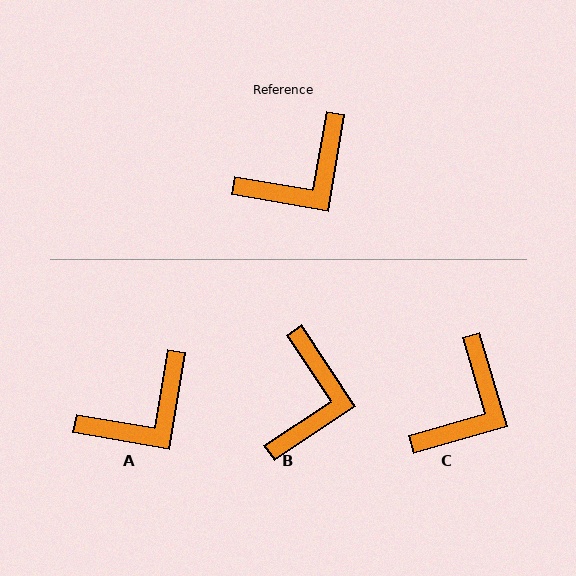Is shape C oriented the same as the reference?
No, it is off by about 26 degrees.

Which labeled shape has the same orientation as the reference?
A.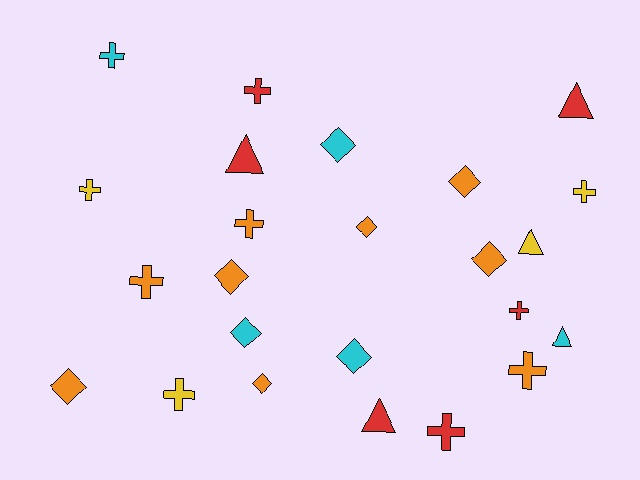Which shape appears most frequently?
Cross, with 10 objects.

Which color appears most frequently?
Orange, with 9 objects.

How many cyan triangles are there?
There is 1 cyan triangle.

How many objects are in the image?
There are 24 objects.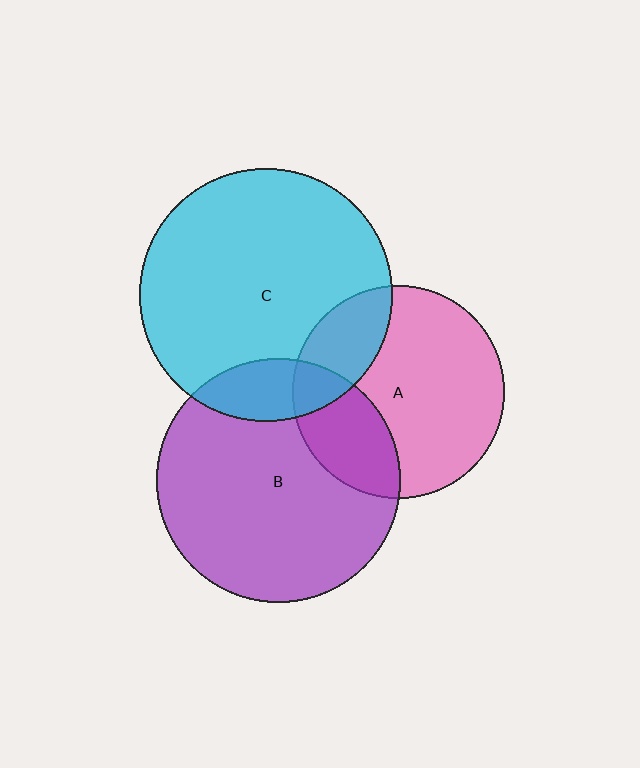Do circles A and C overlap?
Yes.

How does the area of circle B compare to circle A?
Approximately 1.3 times.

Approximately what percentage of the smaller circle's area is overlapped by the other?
Approximately 20%.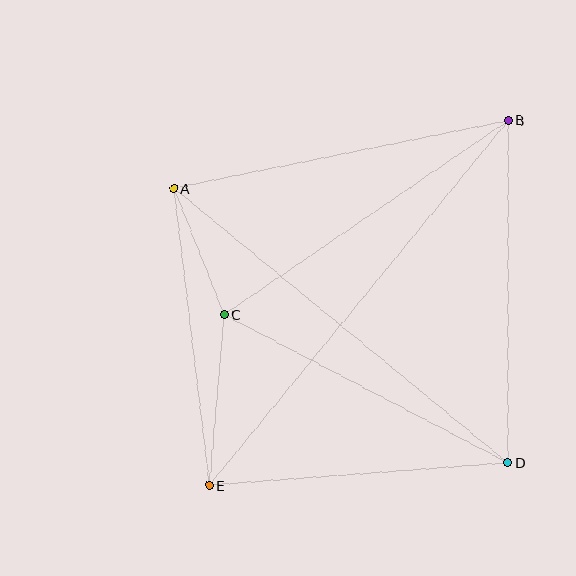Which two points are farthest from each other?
Points B and E are farthest from each other.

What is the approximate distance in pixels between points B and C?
The distance between B and C is approximately 344 pixels.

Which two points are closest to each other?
Points A and C are closest to each other.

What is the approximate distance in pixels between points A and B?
The distance between A and B is approximately 342 pixels.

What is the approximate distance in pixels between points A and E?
The distance between A and E is approximately 299 pixels.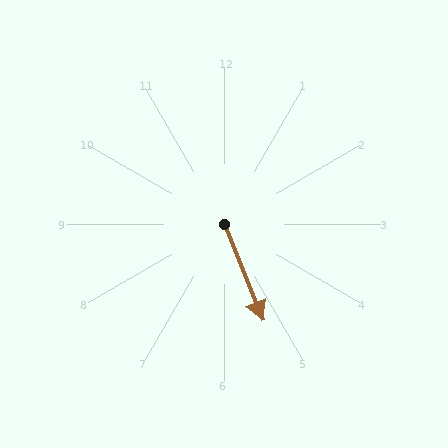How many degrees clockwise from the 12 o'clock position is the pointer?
Approximately 158 degrees.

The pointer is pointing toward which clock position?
Roughly 5 o'clock.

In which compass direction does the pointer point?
South.